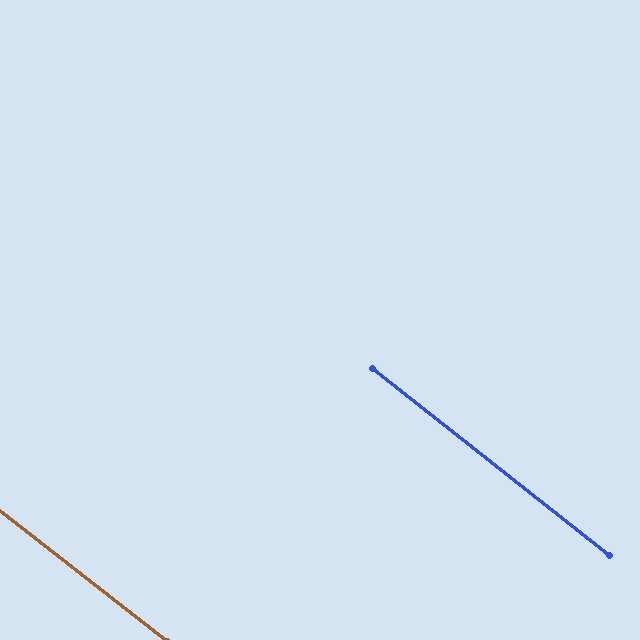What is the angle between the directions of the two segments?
Approximately 0 degrees.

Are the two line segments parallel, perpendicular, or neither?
Parallel — their directions differ by only 0.5°.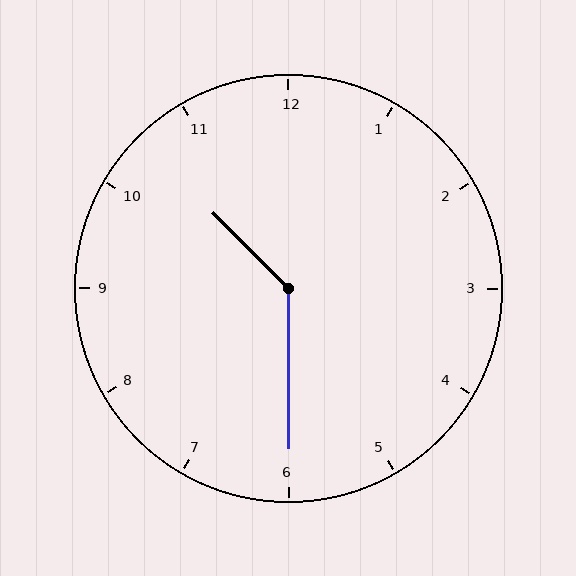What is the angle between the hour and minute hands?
Approximately 135 degrees.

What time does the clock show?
10:30.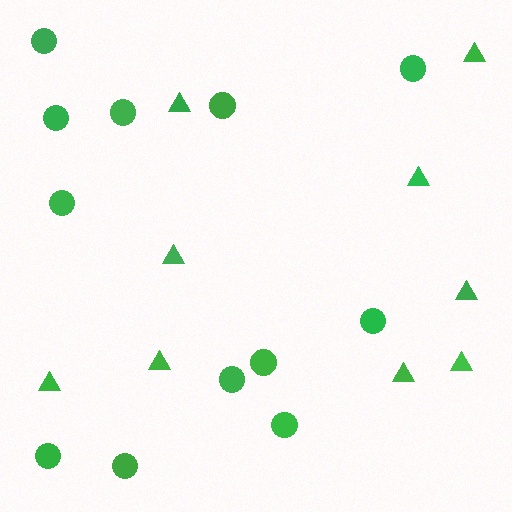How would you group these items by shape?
There are 2 groups: one group of triangles (9) and one group of circles (12).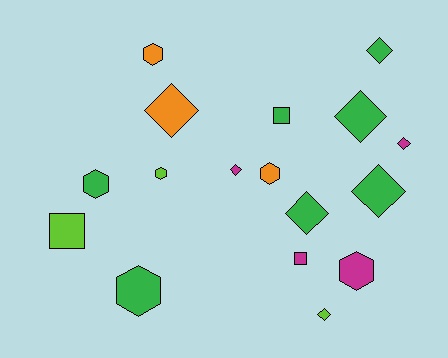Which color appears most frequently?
Green, with 7 objects.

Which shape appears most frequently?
Diamond, with 8 objects.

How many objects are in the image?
There are 17 objects.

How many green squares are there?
There is 1 green square.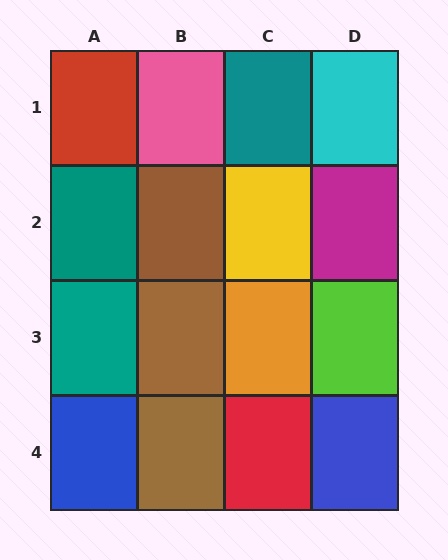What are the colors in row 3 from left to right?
Teal, brown, orange, lime.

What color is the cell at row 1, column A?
Red.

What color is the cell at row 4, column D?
Blue.